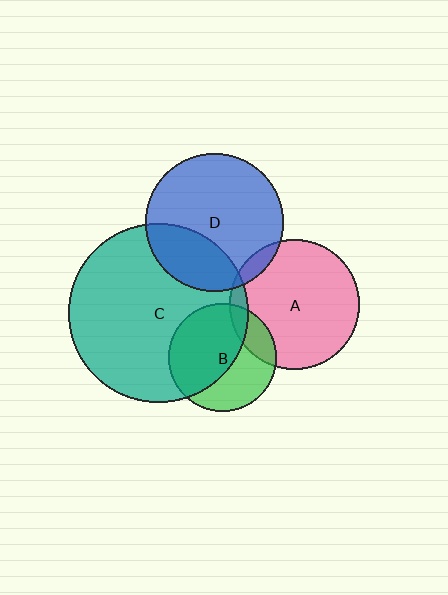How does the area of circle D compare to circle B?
Approximately 1.6 times.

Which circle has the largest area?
Circle C (teal).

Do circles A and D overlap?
Yes.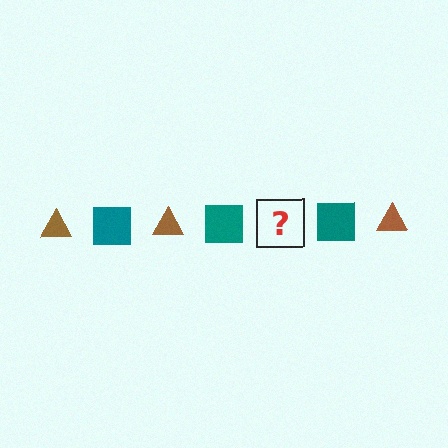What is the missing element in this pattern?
The missing element is a brown triangle.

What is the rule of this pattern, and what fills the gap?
The rule is that the pattern alternates between brown triangle and teal square. The gap should be filled with a brown triangle.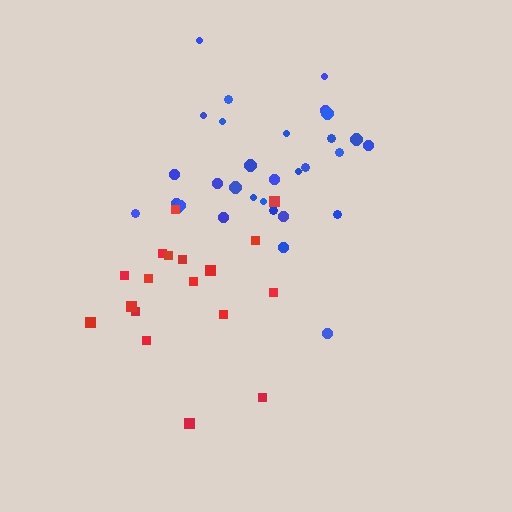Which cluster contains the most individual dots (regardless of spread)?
Blue (31).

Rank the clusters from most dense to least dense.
blue, red.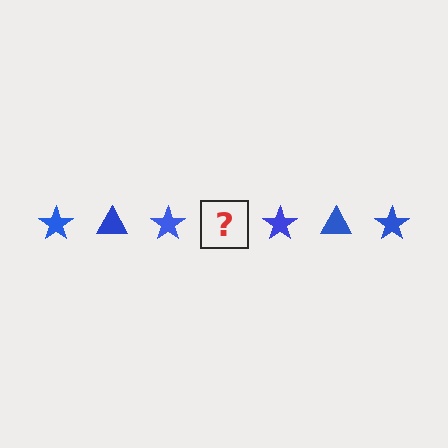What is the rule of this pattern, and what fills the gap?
The rule is that the pattern cycles through star, triangle shapes in blue. The gap should be filled with a blue triangle.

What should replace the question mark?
The question mark should be replaced with a blue triangle.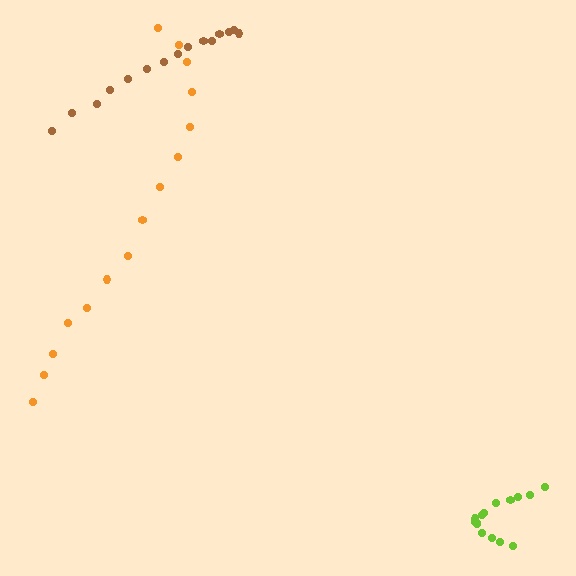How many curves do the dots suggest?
There are 3 distinct paths.